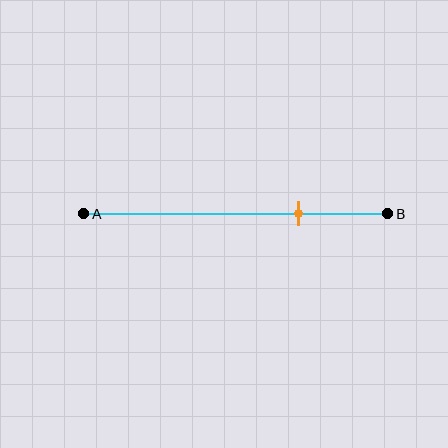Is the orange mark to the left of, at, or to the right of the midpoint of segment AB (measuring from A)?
The orange mark is to the right of the midpoint of segment AB.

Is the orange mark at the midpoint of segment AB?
No, the mark is at about 70% from A, not at the 50% midpoint.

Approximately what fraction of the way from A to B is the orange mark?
The orange mark is approximately 70% of the way from A to B.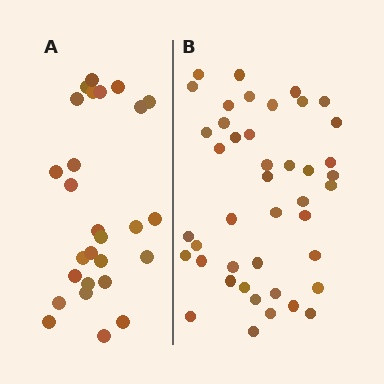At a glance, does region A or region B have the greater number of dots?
Region B (the right region) has more dots.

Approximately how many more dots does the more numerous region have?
Region B has approximately 15 more dots than region A.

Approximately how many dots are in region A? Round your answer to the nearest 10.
About 30 dots. (The exact count is 27, which rounds to 30.)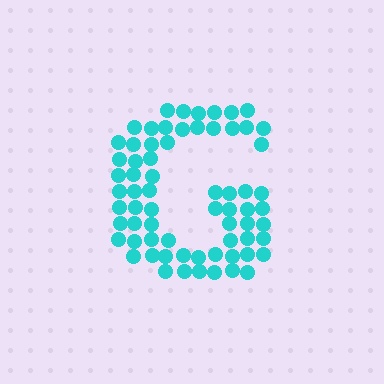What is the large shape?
The large shape is the letter G.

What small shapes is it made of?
It is made of small circles.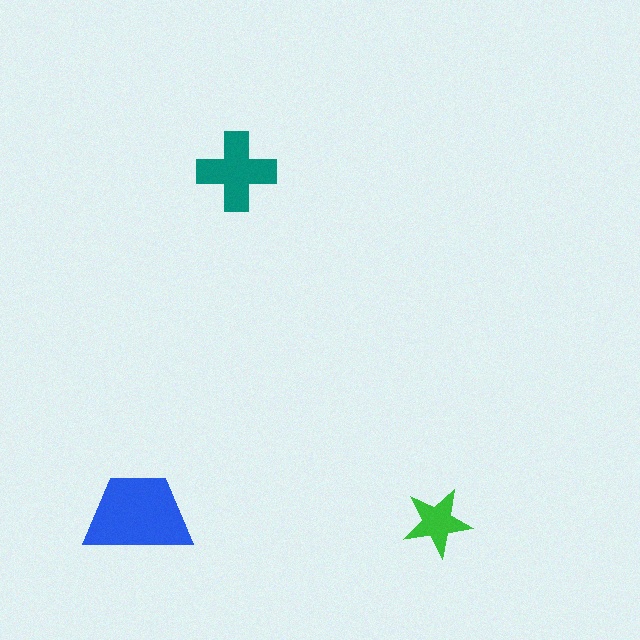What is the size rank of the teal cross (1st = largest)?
2nd.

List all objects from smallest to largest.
The green star, the teal cross, the blue trapezoid.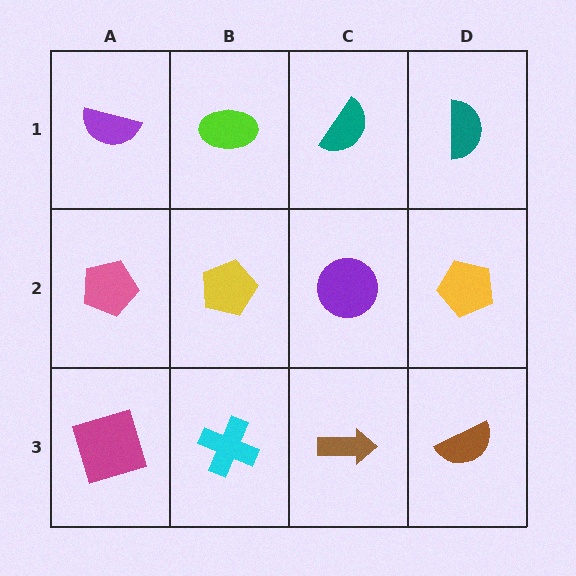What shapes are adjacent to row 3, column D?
A yellow pentagon (row 2, column D), a brown arrow (row 3, column C).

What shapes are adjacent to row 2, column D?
A teal semicircle (row 1, column D), a brown semicircle (row 3, column D), a purple circle (row 2, column C).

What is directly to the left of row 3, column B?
A magenta square.